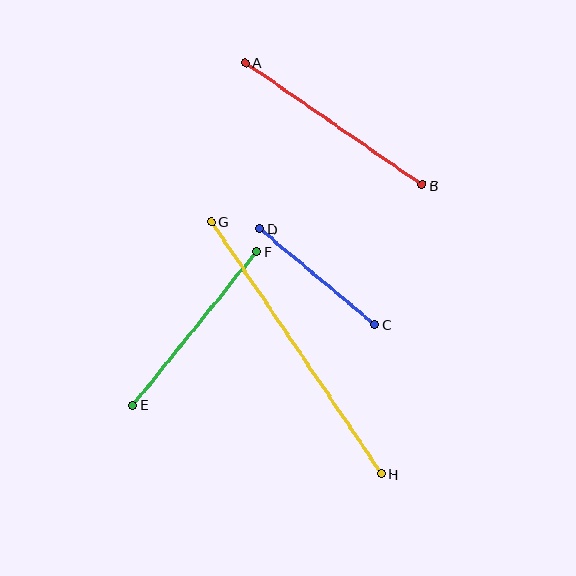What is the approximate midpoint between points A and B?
The midpoint is at approximately (334, 124) pixels.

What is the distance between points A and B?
The distance is approximately 215 pixels.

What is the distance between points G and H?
The distance is approximately 304 pixels.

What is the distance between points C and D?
The distance is approximately 150 pixels.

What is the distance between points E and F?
The distance is approximately 197 pixels.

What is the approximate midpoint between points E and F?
The midpoint is at approximately (195, 329) pixels.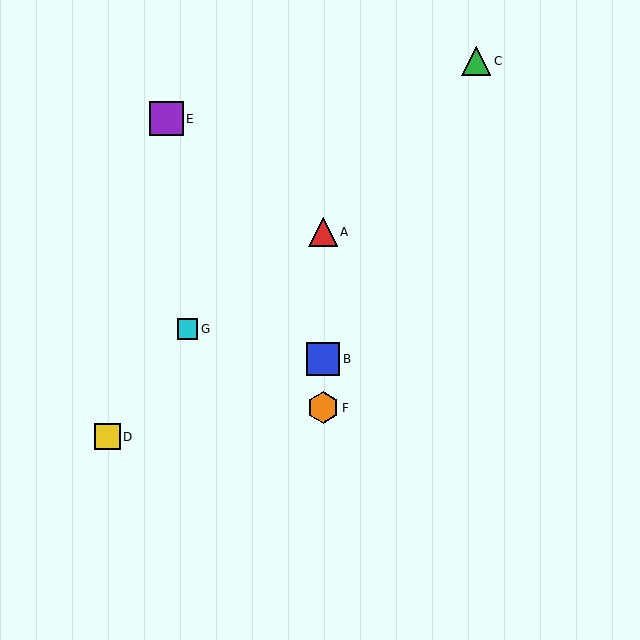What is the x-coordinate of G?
Object G is at x≈188.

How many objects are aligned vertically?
3 objects (A, B, F) are aligned vertically.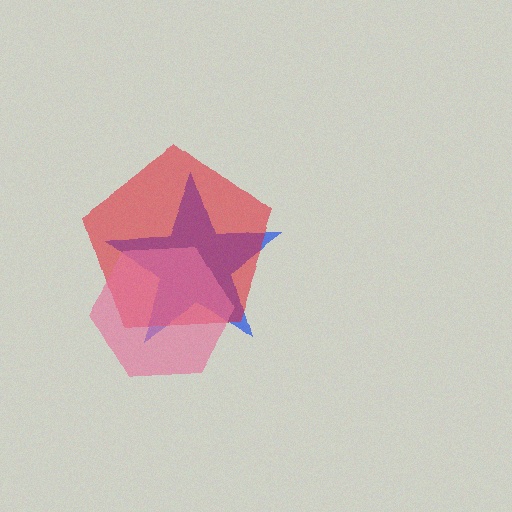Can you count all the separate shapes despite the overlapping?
Yes, there are 3 separate shapes.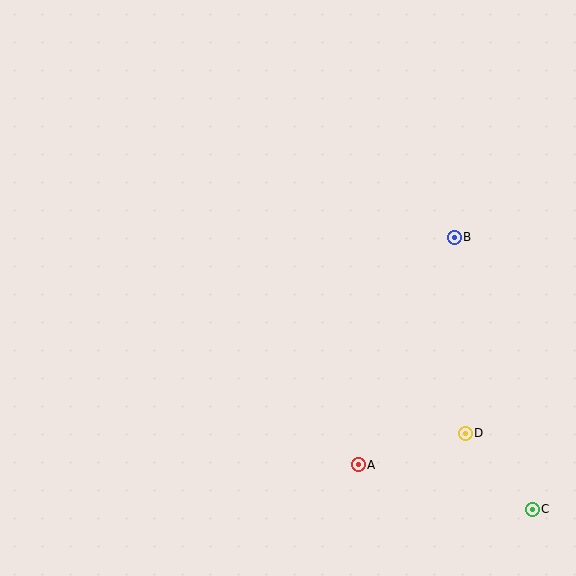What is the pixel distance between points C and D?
The distance between C and D is 102 pixels.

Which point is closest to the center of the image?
Point B at (454, 237) is closest to the center.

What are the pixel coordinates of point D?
Point D is at (465, 433).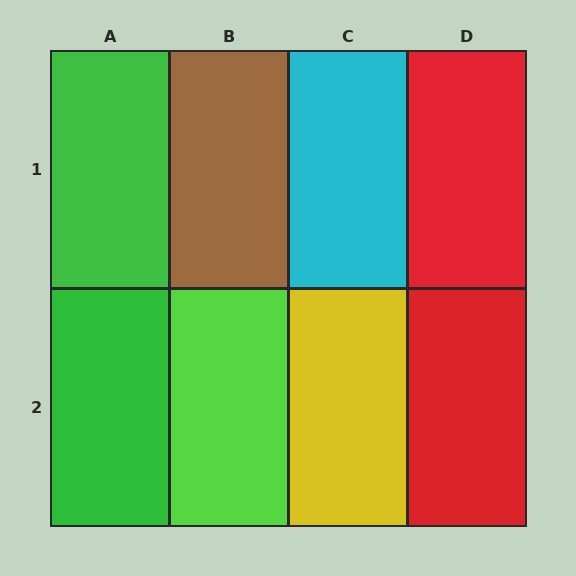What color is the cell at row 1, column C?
Cyan.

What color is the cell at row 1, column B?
Brown.